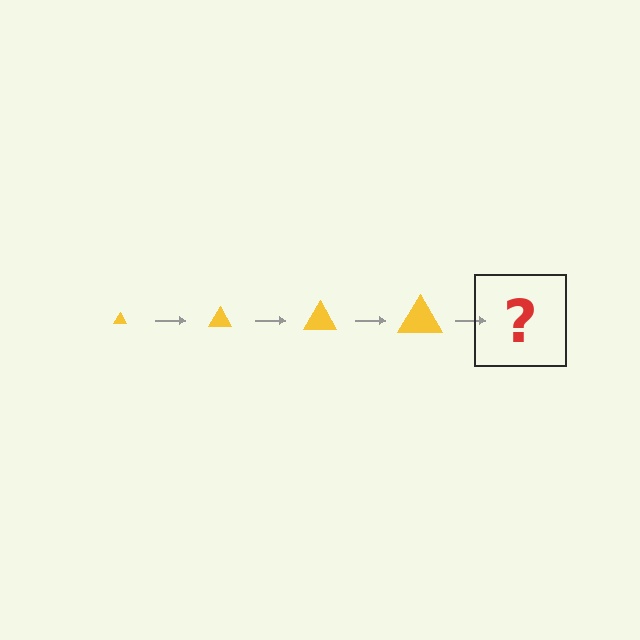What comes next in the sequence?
The next element should be a yellow triangle, larger than the previous one.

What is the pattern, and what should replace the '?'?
The pattern is that the triangle gets progressively larger each step. The '?' should be a yellow triangle, larger than the previous one.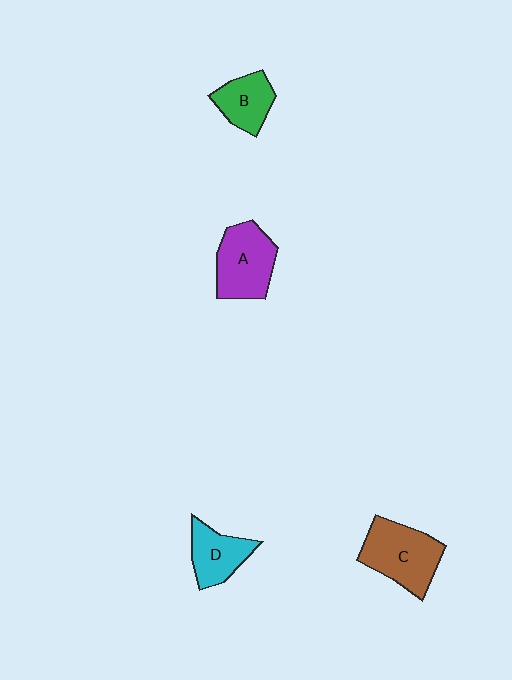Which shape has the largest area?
Shape C (brown).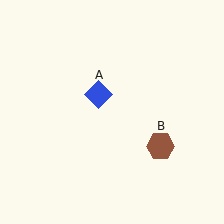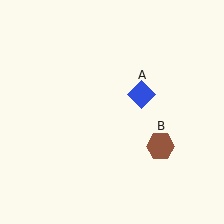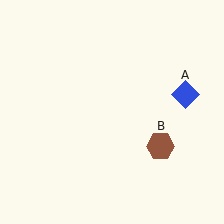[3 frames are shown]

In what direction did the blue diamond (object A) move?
The blue diamond (object A) moved right.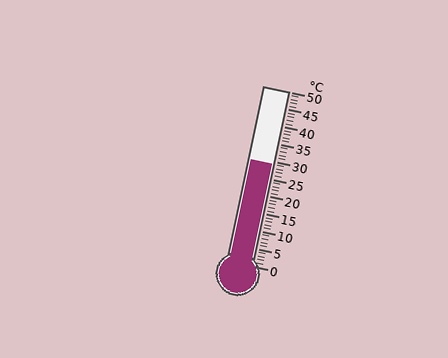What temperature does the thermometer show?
The thermometer shows approximately 29°C.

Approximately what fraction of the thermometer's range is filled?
The thermometer is filled to approximately 60% of its range.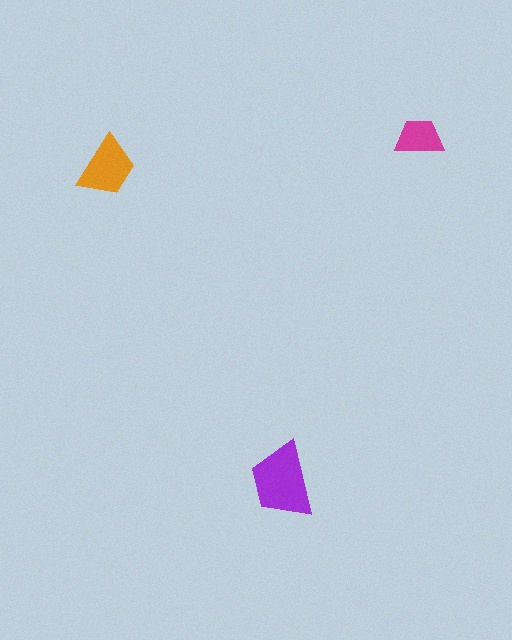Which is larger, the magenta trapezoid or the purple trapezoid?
The purple one.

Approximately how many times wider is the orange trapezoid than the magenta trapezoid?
About 1.5 times wider.